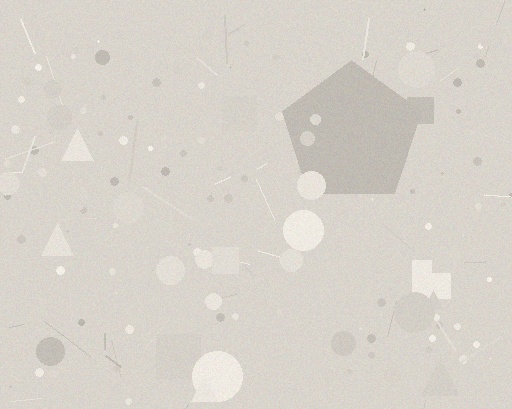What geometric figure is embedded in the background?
A pentagon is embedded in the background.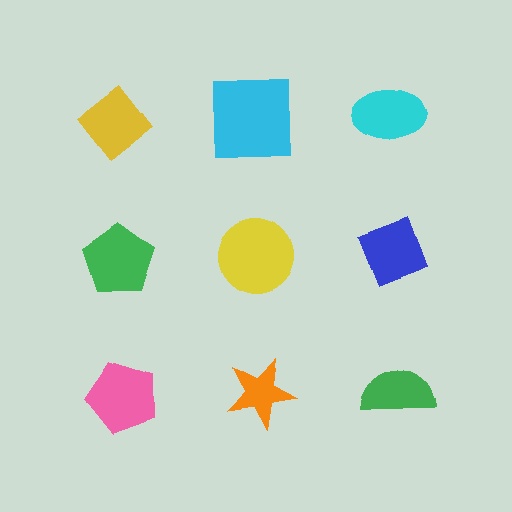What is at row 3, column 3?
A green semicircle.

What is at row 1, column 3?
A cyan ellipse.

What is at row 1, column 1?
A yellow diamond.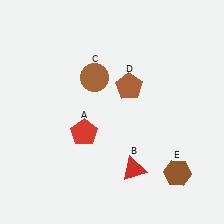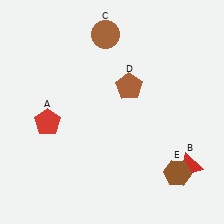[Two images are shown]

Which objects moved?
The objects that moved are: the red pentagon (A), the red triangle (B), the brown circle (C).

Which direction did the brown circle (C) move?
The brown circle (C) moved up.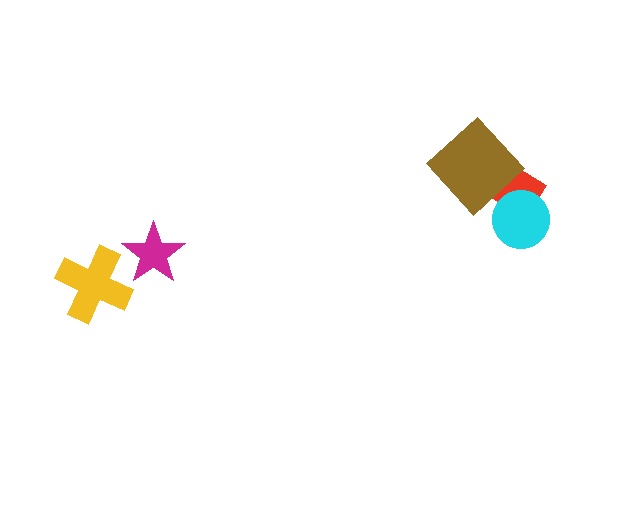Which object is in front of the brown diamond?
The cyan circle is in front of the brown diamond.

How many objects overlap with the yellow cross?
0 objects overlap with the yellow cross.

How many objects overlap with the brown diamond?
2 objects overlap with the brown diamond.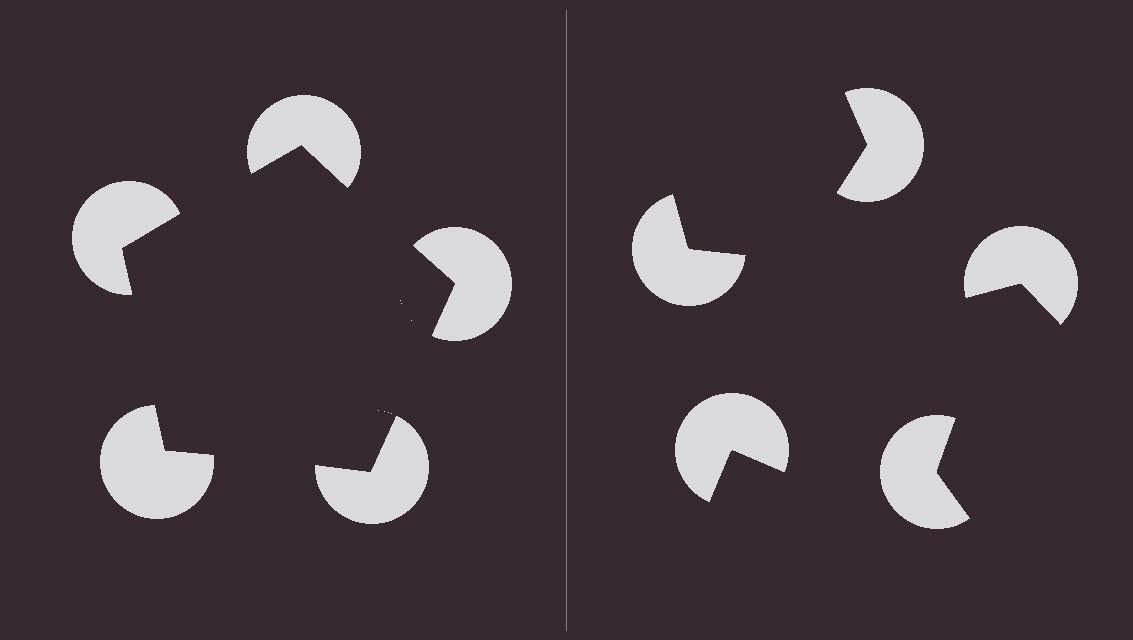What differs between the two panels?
The pac-man discs are positioned identically on both sides; only the wedge orientations differ. On the left they align to a pentagon; on the right they are misaligned.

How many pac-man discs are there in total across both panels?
10 — 5 on each side.